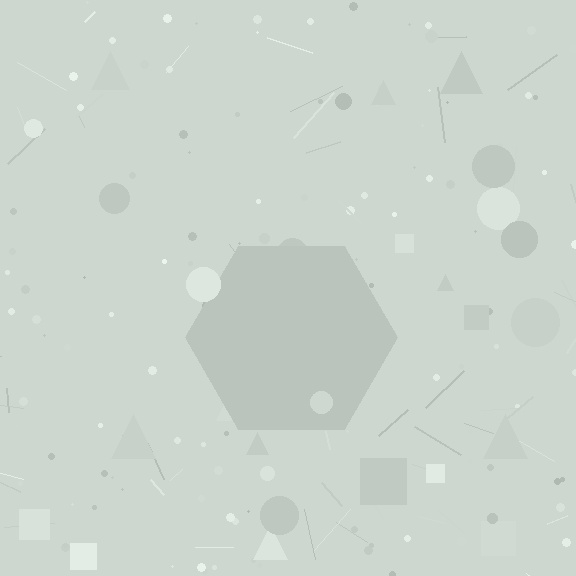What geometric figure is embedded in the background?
A hexagon is embedded in the background.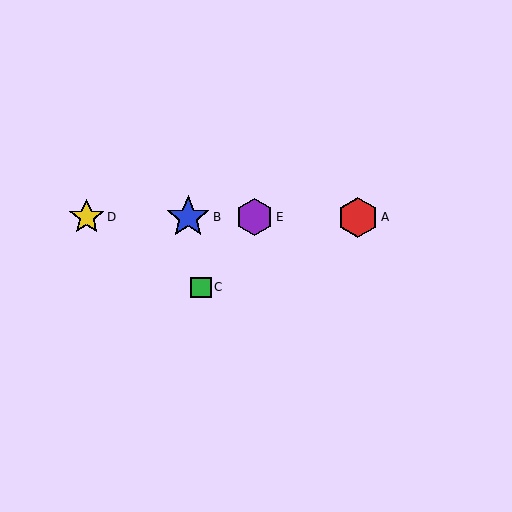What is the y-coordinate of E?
Object E is at y≈217.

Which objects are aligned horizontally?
Objects A, B, D, E are aligned horizontally.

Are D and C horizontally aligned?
No, D is at y≈217 and C is at y≈287.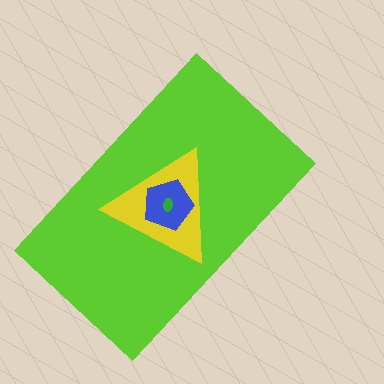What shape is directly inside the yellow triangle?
The blue pentagon.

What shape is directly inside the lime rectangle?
The yellow triangle.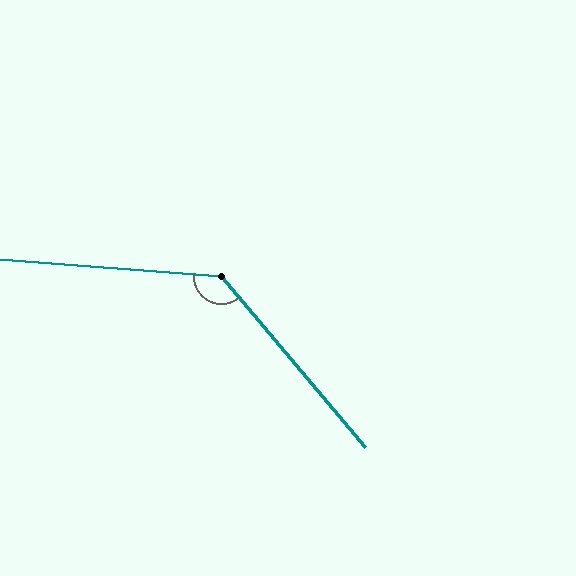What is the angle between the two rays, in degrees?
Approximately 134 degrees.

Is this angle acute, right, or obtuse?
It is obtuse.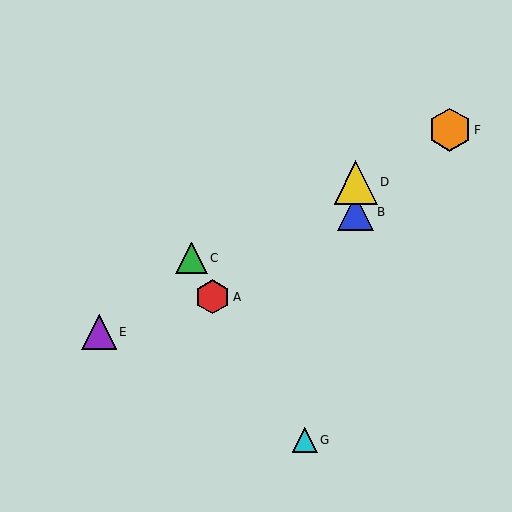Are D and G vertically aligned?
No, D is at x≈356 and G is at x≈305.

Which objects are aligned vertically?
Objects B, D are aligned vertically.